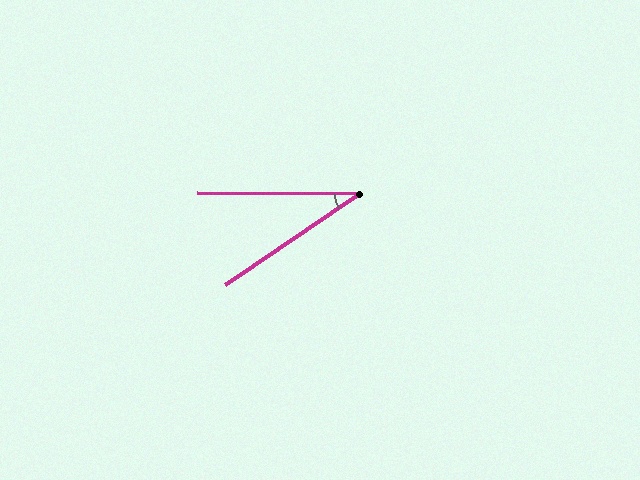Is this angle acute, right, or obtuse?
It is acute.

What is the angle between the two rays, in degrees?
Approximately 35 degrees.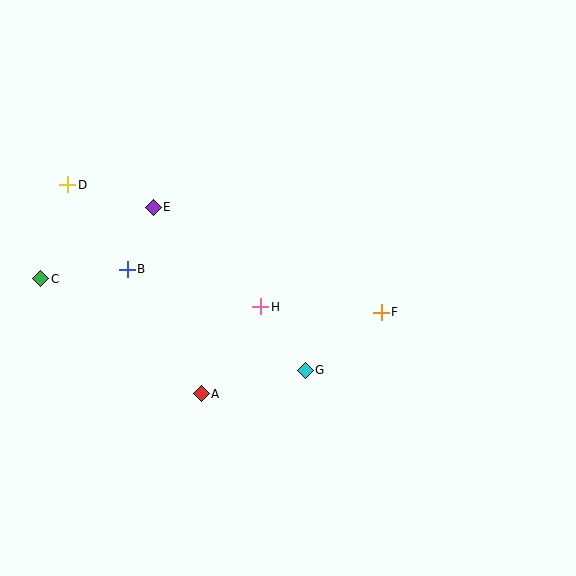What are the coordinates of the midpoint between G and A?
The midpoint between G and A is at (253, 382).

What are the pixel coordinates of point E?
Point E is at (153, 207).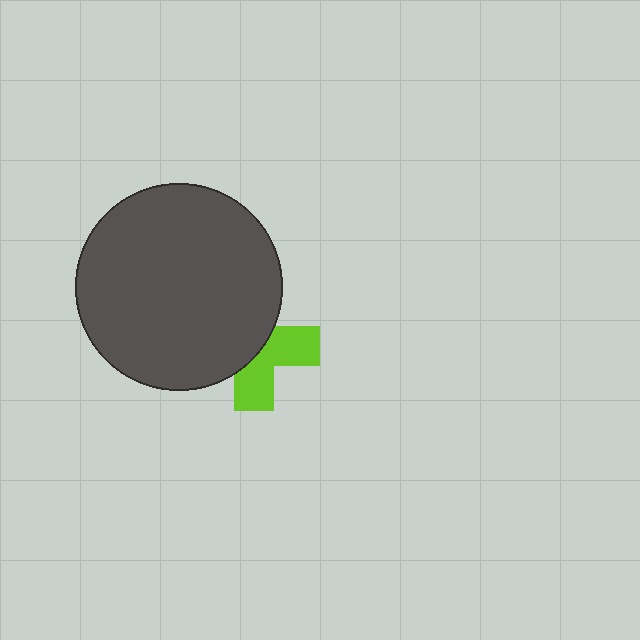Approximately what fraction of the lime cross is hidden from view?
Roughly 55% of the lime cross is hidden behind the dark gray circle.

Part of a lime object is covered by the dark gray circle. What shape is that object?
It is a cross.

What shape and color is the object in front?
The object in front is a dark gray circle.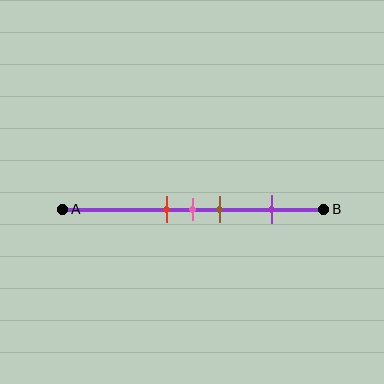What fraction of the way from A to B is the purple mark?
The purple mark is approximately 80% (0.8) of the way from A to B.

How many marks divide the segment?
There are 4 marks dividing the segment.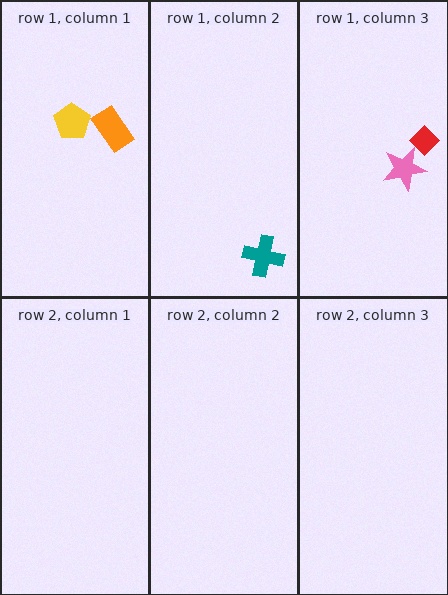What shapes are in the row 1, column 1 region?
The yellow pentagon, the orange rectangle.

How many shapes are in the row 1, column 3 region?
2.